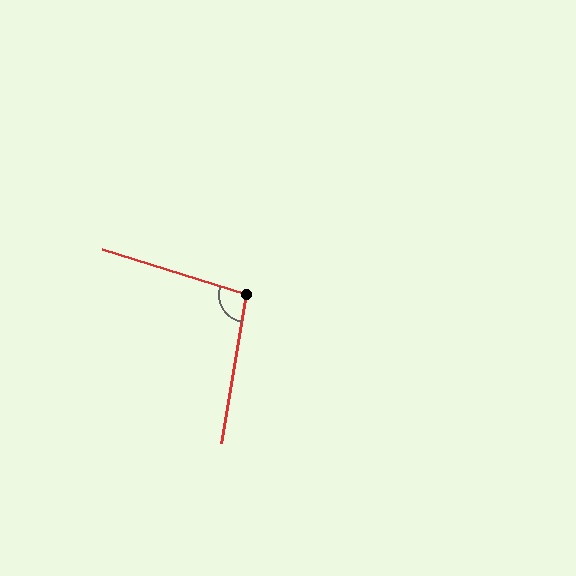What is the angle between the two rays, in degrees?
Approximately 98 degrees.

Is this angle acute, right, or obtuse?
It is obtuse.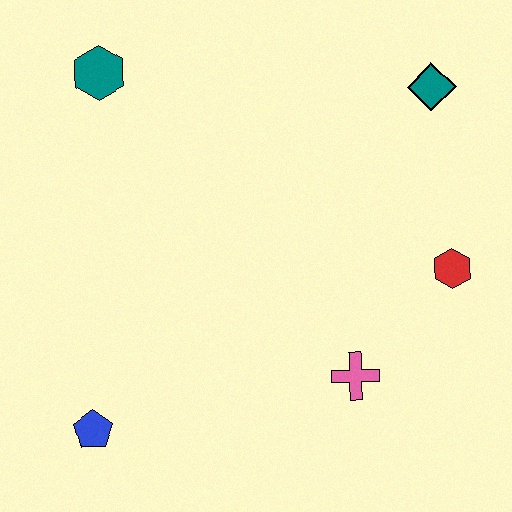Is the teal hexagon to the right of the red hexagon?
No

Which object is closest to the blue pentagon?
The pink cross is closest to the blue pentagon.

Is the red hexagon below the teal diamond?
Yes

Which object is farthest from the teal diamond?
The blue pentagon is farthest from the teal diamond.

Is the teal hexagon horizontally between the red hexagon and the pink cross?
No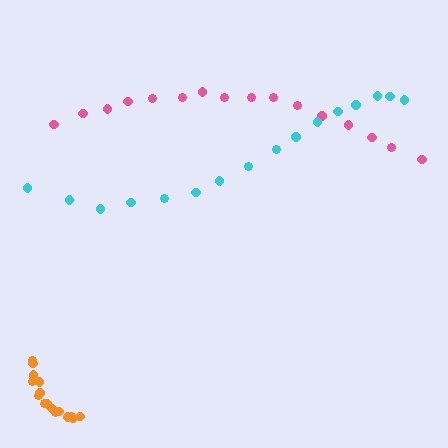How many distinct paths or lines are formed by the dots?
There are 3 distinct paths.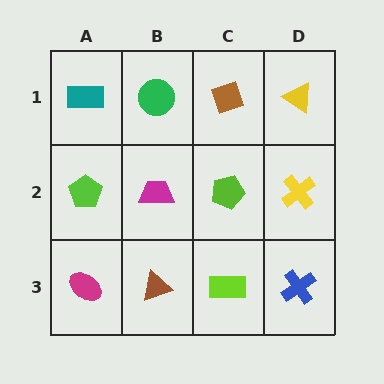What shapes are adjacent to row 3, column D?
A yellow cross (row 2, column D), a lime rectangle (row 3, column C).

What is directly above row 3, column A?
A lime pentagon.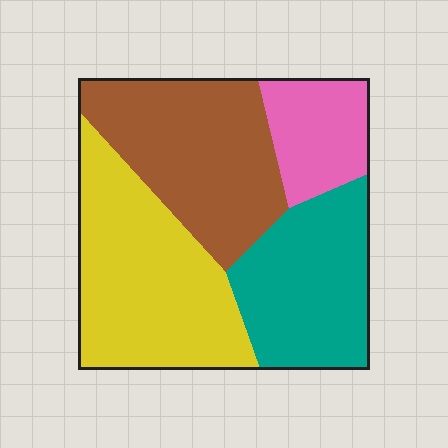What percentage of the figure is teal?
Teal takes up about one quarter (1/4) of the figure.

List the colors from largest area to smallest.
From largest to smallest: yellow, brown, teal, pink.